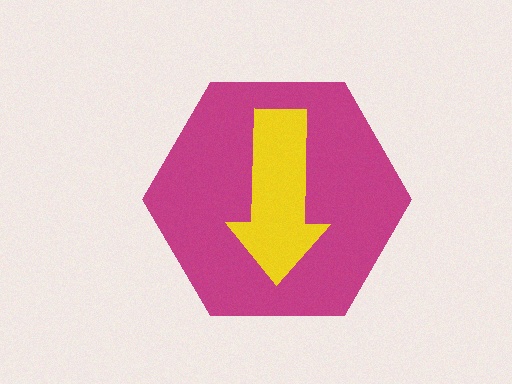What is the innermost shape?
The yellow arrow.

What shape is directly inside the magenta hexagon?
The yellow arrow.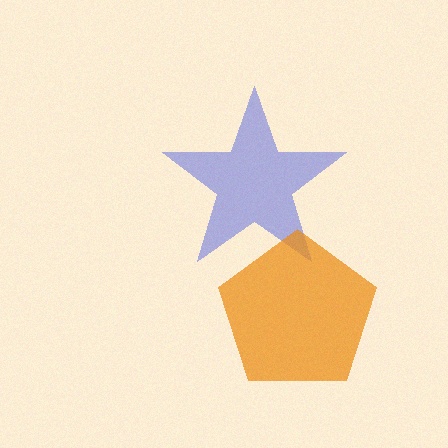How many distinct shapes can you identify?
There are 2 distinct shapes: a blue star, an orange pentagon.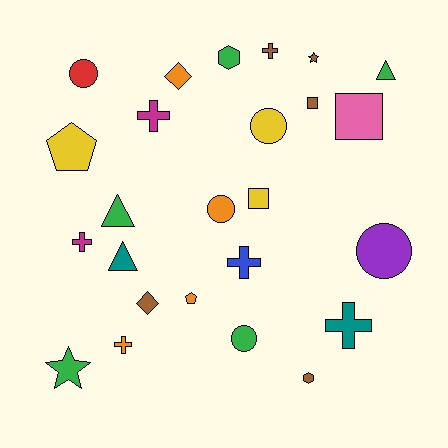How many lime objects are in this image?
There are no lime objects.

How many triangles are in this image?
There are 3 triangles.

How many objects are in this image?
There are 25 objects.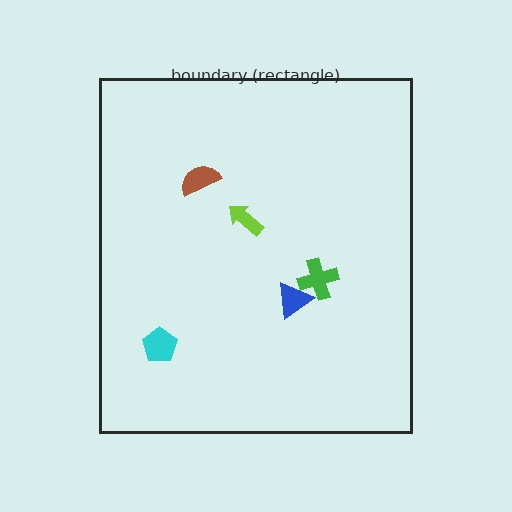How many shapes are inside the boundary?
5 inside, 0 outside.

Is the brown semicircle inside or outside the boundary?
Inside.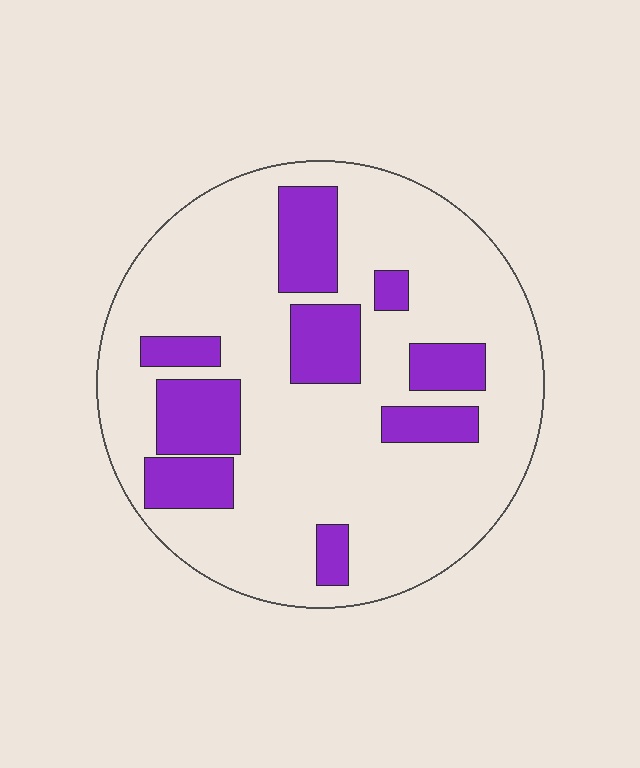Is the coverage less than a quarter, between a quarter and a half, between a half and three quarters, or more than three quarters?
Less than a quarter.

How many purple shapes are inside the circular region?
9.